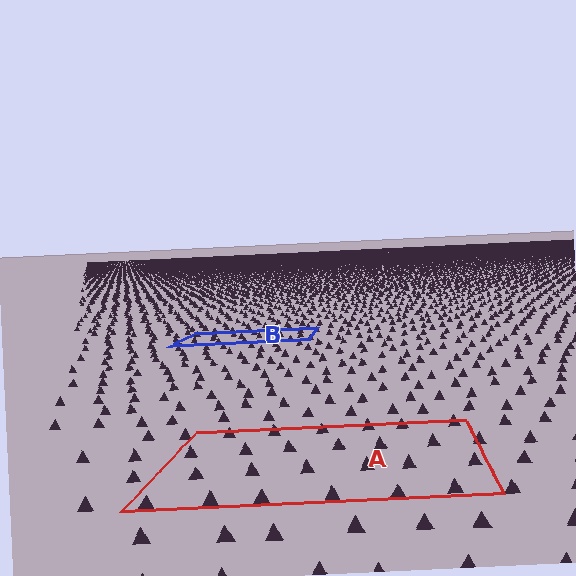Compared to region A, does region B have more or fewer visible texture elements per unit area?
Region B has more texture elements per unit area — they are packed more densely because it is farther away.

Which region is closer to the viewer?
Region A is closer. The texture elements there are larger and more spread out.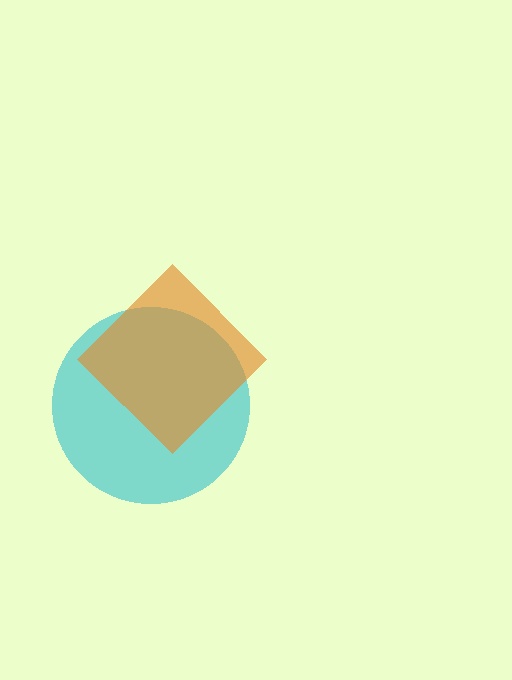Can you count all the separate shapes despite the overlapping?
Yes, there are 2 separate shapes.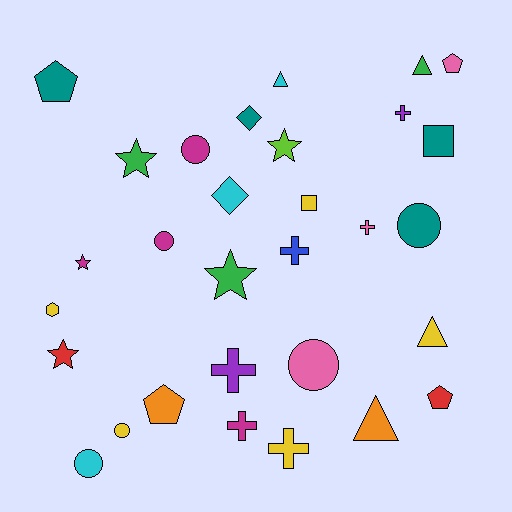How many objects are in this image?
There are 30 objects.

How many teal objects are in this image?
There are 4 teal objects.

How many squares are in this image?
There are 2 squares.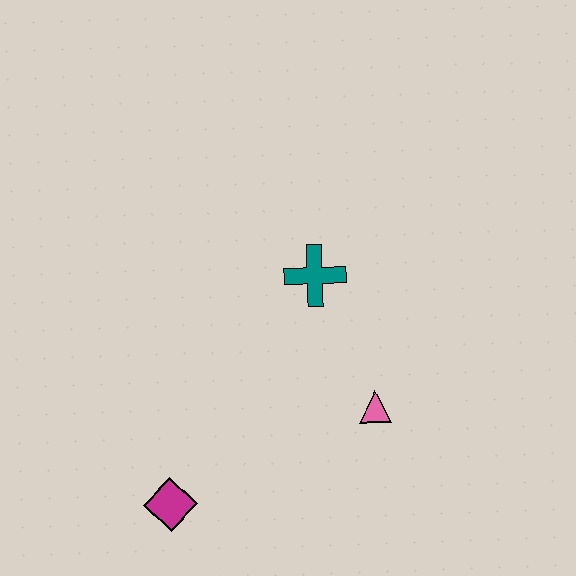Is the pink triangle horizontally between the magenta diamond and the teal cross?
No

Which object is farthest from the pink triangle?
The magenta diamond is farthest from the pink triangle.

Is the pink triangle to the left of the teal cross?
No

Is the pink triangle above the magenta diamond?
Yes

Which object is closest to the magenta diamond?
The pink triangle is closest to the magenta diamond.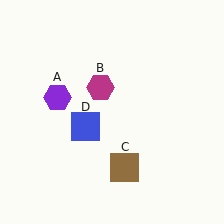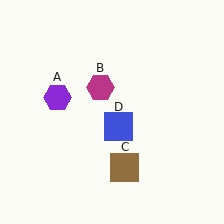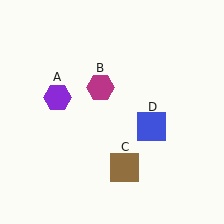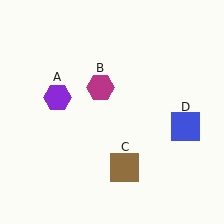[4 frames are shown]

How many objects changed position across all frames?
1 object changed position: blue square (object D).